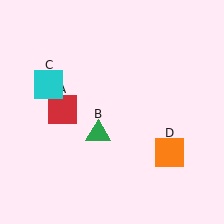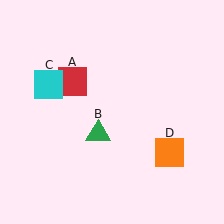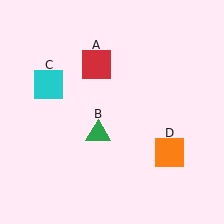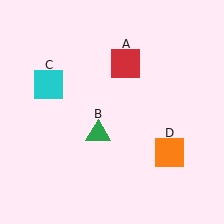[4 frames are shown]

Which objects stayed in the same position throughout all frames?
Green triangle (object B) and cyan square (object C) and orange square (object D) remained stationary.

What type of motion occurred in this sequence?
The red square (object A) rotated clockwise around the center of the scene.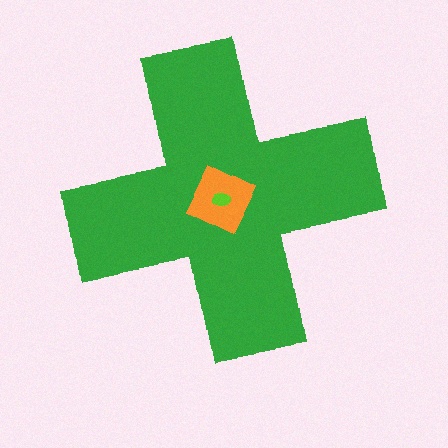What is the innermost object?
The lime ellipse.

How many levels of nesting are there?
3.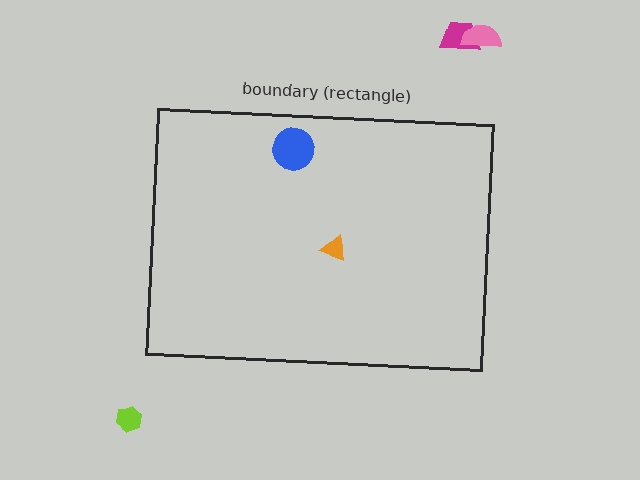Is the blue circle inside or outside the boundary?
Inside.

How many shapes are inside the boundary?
2 inside, 3 outside.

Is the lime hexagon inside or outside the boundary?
Outside.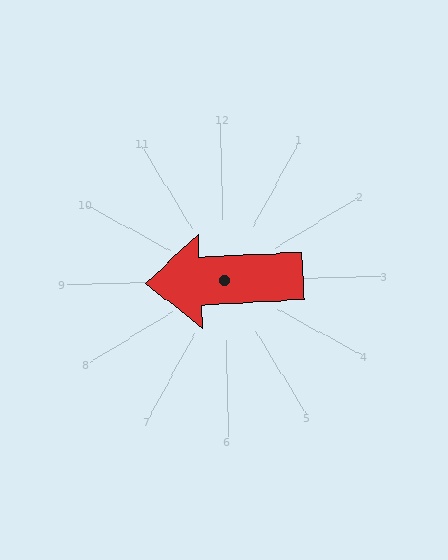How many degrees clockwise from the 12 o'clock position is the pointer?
Approximately 269 degrees.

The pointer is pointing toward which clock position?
Roughly 9 o'clock.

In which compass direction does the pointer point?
West.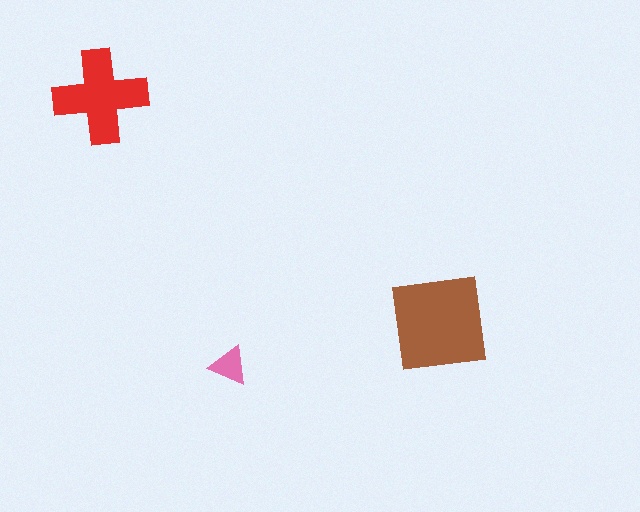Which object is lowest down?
The pink triangle is bottommost.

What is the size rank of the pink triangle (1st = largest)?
3rd.